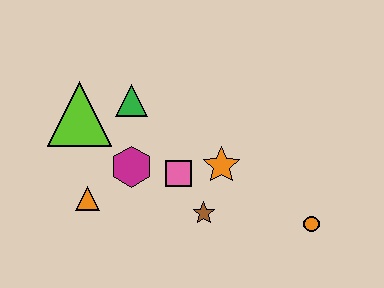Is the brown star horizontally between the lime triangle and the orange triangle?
No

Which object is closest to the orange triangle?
The magenta hexagon is closest to the orange triangle.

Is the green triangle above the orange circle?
Yes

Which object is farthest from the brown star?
The lime triangle is farthest from the brown star.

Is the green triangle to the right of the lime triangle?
Yes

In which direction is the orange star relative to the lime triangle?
The orange star is to the right of the lime triangle.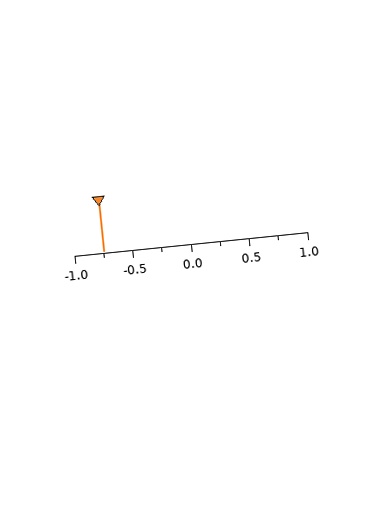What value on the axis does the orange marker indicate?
The marker indicates approximately -0.75.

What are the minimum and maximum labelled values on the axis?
The axis runs from -1.0 to 1.0.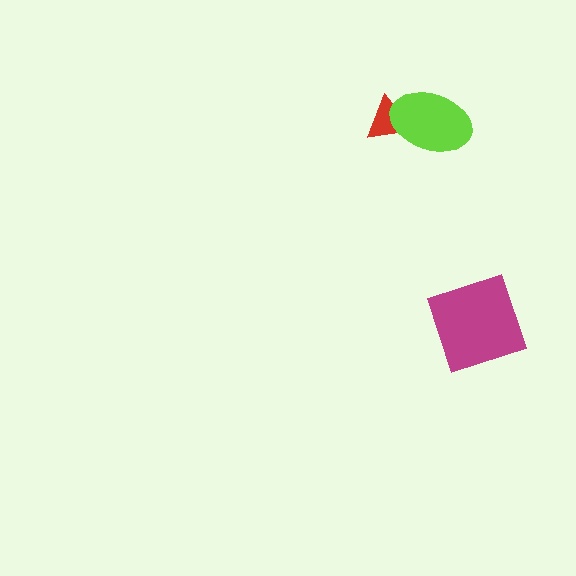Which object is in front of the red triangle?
The lime ellipse is in front of the red triangle.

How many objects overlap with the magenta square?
0 objects overlap with the magenta square.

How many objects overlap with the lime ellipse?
1 object overlaps with the lime ellipse.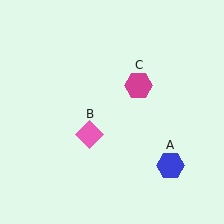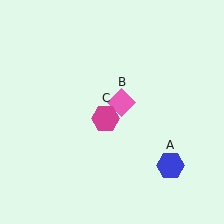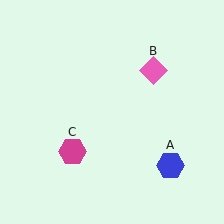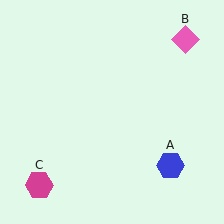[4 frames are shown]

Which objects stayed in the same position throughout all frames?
Blue hexagon (object A) remained stationary.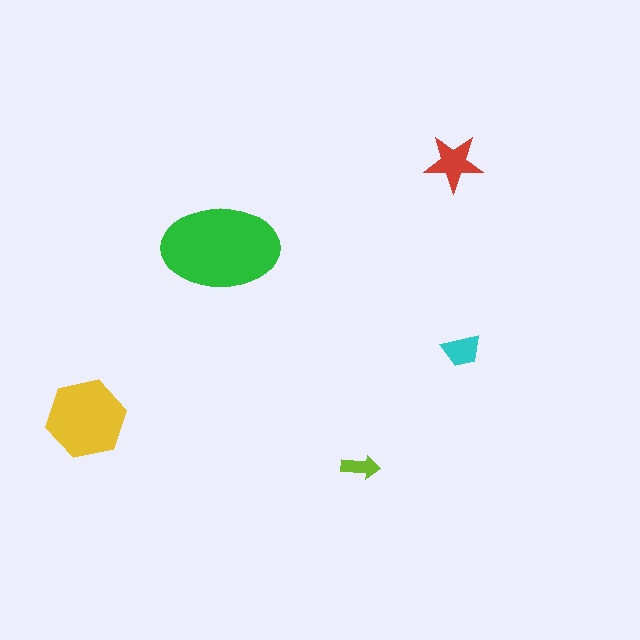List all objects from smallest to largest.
The lime arrow, the cyan trapezoid, the red star, the yellow hexagon, the green ellipse.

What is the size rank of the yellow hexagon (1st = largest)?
2nd.